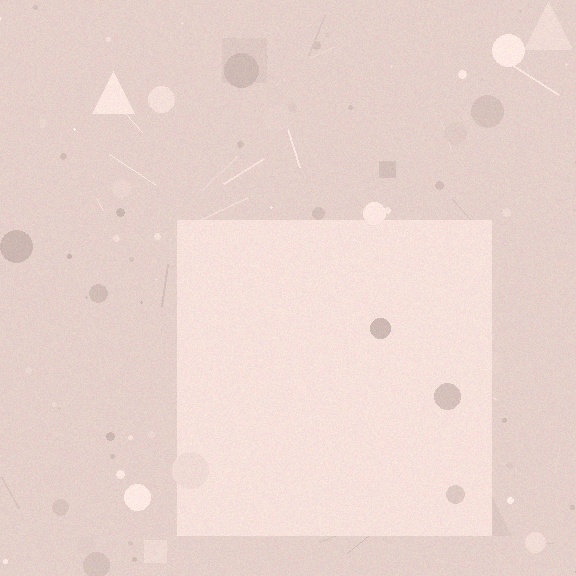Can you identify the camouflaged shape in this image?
The camouflaged shape is a square.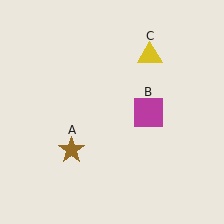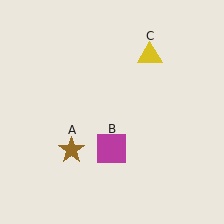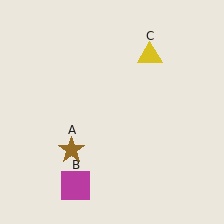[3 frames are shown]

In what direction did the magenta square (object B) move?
The magenta square (object B) moved down and to the left.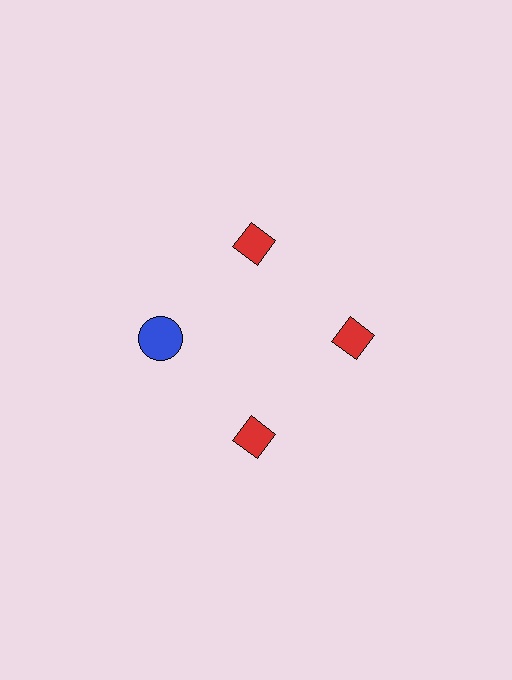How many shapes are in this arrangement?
There are 4 shapes arranged in a ring pattern.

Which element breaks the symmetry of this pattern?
The blue circle at roughly the 9 o'clock position breaks the symmetry. All other shapes are red diamonds.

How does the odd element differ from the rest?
It differs in both color (blue instead of red) and shape (circle instead of diamond).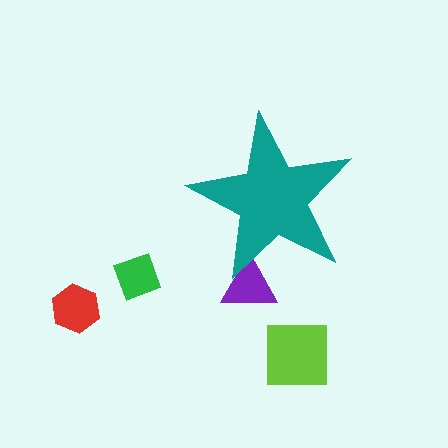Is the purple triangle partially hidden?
Yes, the purple triangle is partially hidden behind the teal star.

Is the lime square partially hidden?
No, the lime square is fully visible.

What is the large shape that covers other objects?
A teal star.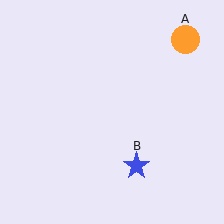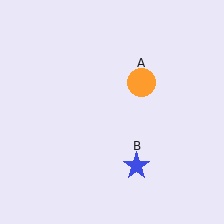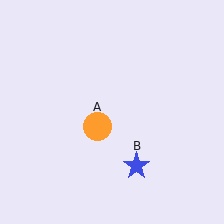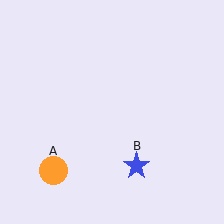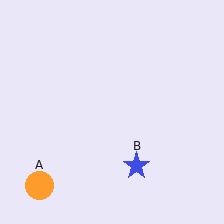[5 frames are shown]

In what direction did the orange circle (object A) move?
The orange circle (object A) moved down and to the left.